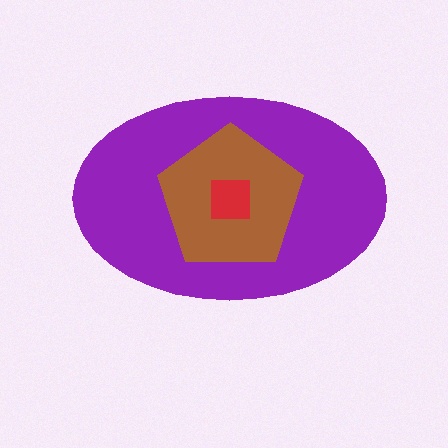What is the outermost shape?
The purple ellipse.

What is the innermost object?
The red square.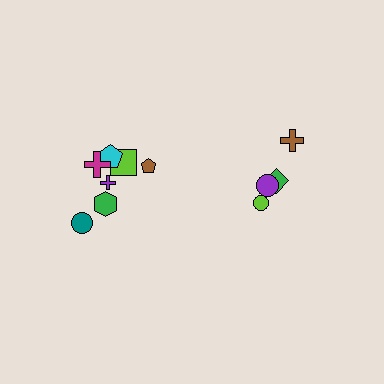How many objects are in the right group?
There are 4 objects.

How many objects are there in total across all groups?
There are 11 objects.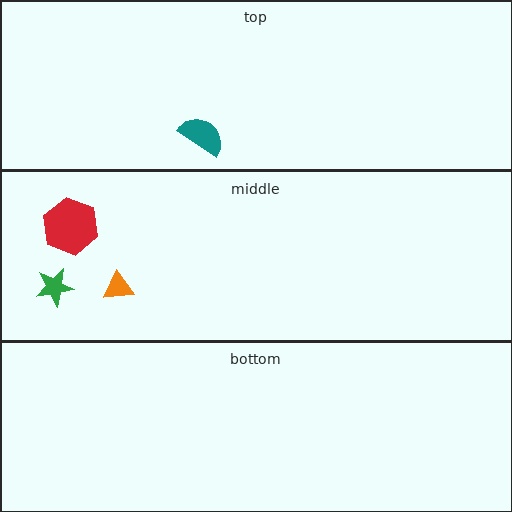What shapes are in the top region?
The teal semicircle.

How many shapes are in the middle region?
3.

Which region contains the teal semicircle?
The top region.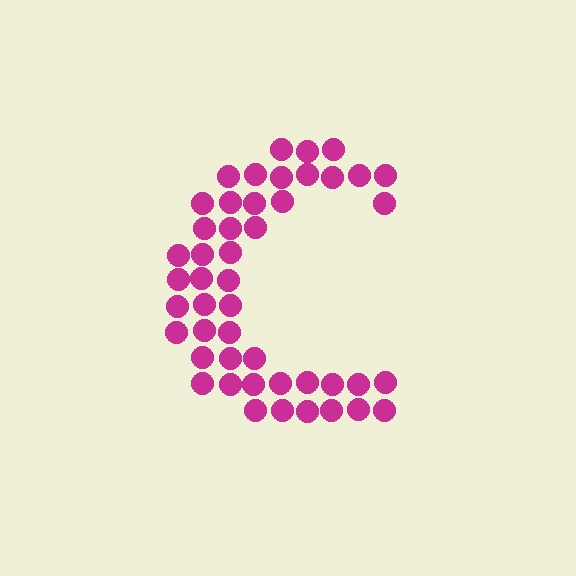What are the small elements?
The small elements are circles.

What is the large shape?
The large shape is the letter C.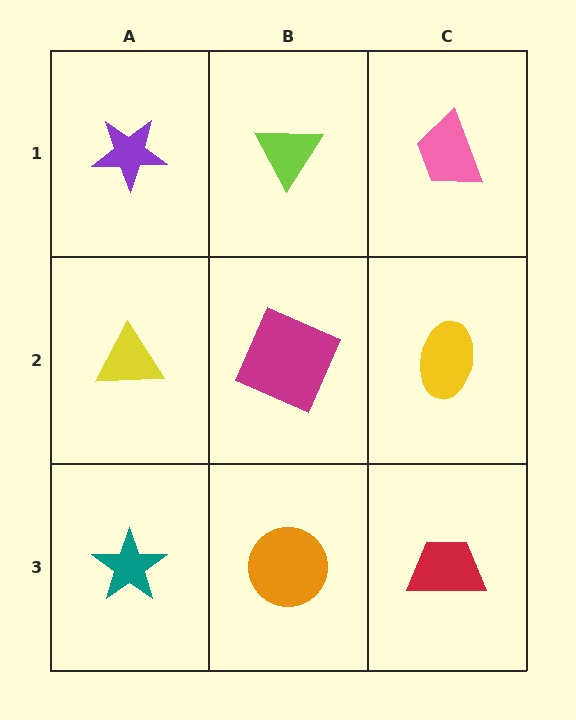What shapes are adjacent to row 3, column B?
A magenta square (row 2, column B), a teal star (row 3, column A), a red trapezoid (row 3, column C).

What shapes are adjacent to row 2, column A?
A purple star (row 1, column A), a teal star (row 3, column A), a magenta square (row 2, column B).